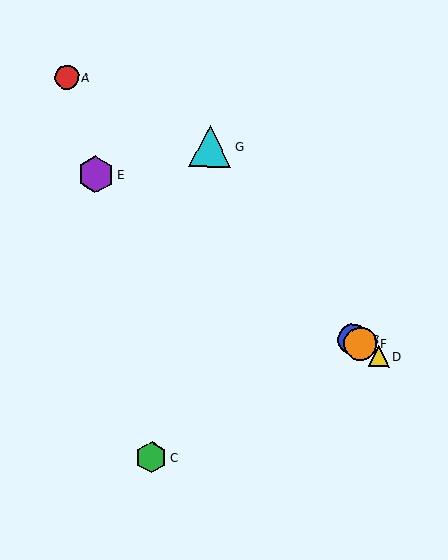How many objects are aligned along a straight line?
4 objects (B, D, E, F) are aligned along a straight line.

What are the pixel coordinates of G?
Object G is at (210, 146).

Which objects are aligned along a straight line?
Objects B, D, E, F are aligned along a straight line.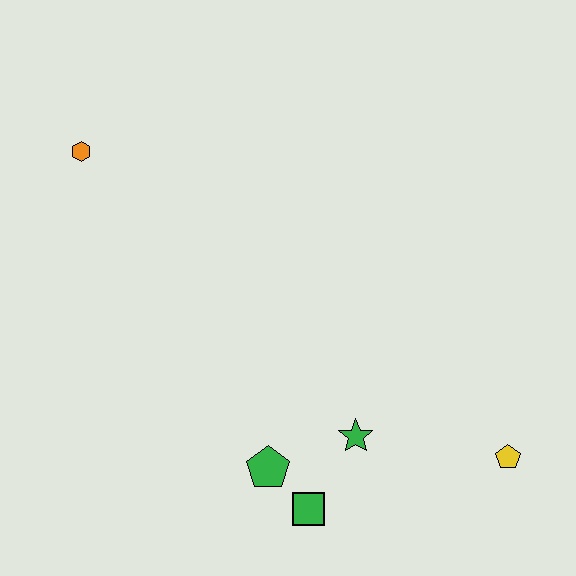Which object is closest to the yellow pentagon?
The green star is closest to the yellow pentagon.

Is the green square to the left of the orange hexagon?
No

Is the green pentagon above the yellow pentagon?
No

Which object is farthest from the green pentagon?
The orange hexagon is farthest from the green pentagon.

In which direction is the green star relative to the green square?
The green star is above the green square.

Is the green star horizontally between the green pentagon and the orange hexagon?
No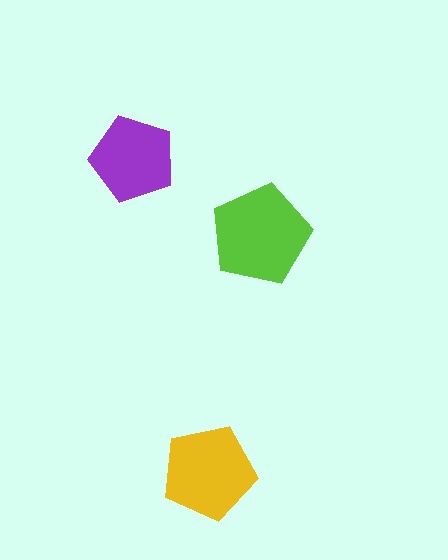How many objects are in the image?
There are 3 objects in the image.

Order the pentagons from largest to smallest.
the lime one, the yellow one, the purple one.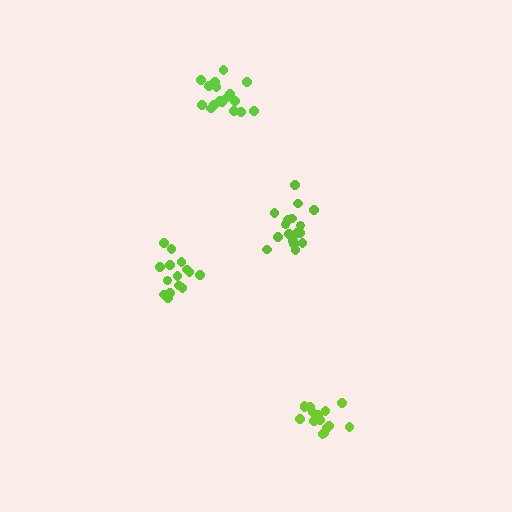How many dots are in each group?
Group 1: 15 dots, Group 2: 18 dots, Group 3: 18 dots, Group 4: 15 dots (66 total).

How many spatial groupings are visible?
There are 4 spatial groupings.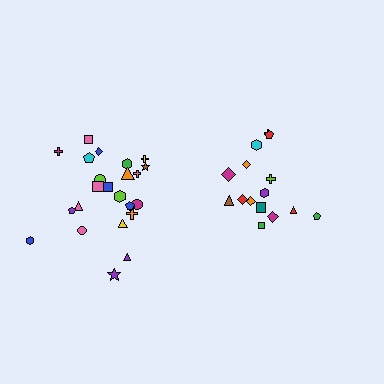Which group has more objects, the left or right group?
The left group.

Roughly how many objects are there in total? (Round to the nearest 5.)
Roughly 40 objects in total.